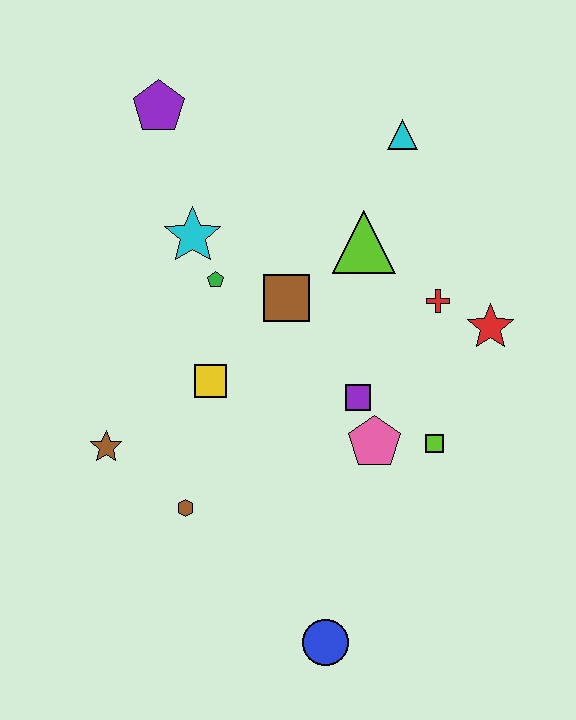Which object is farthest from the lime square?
The purple pentagon is farthest from the lime square.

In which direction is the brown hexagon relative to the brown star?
The brown hexagon is to the right of the brown star.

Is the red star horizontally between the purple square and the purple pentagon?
No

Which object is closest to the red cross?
The red star is closest to the red cross.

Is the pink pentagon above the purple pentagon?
No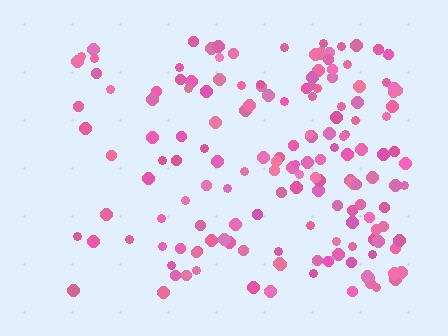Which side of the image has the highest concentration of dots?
The right.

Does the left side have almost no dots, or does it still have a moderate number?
Still a moderate number, just noticeably fewer than the right.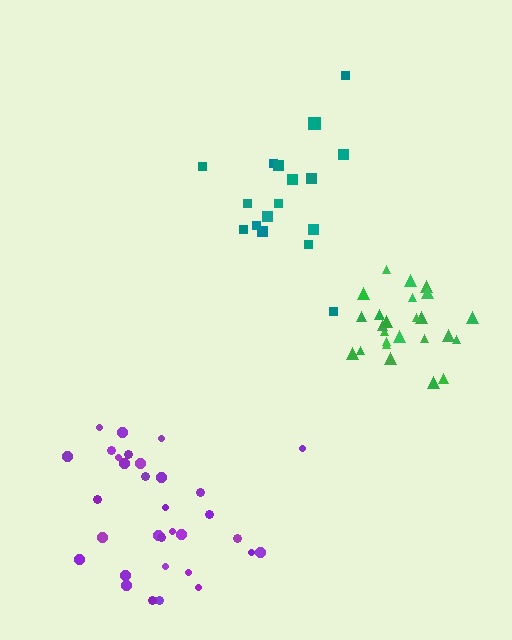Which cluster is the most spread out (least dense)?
Teal.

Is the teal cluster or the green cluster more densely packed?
Green.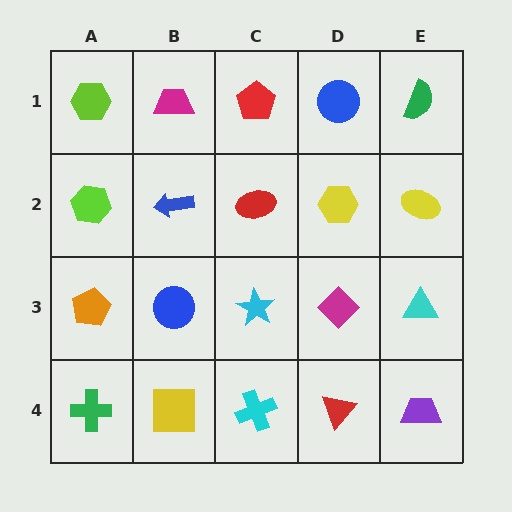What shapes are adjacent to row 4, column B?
A blue circle (row 3, column B), a green cross (row 4, column A), a cyan cross (row 4, column C).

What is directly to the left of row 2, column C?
A blue arrow.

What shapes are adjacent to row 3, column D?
A yellow hexagon (row 2, column D), a red triangle (row 4, column D), a cyan star (row 3, column C), a cyan triangle (row 3, column E).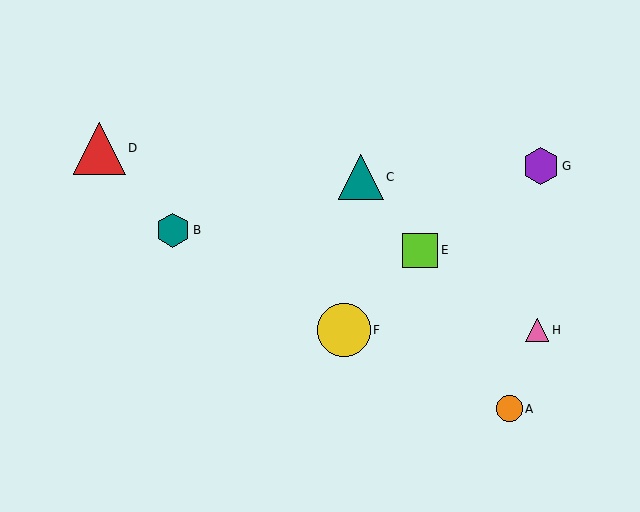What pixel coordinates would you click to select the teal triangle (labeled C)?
Click at (361, 177) to select the teal triangle C.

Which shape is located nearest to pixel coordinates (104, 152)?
The red triangle (labeled D) at (100, 148) is nearest to that location.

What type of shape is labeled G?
Shape G is a purple hexagon.